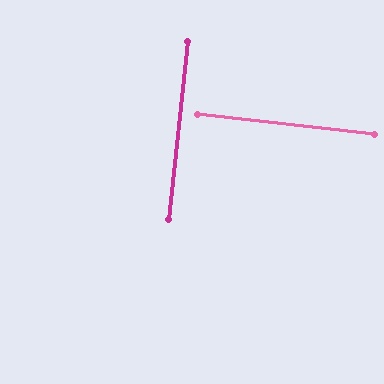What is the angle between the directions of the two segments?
Approximately 90 degrees.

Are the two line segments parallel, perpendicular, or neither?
Perpendicular — they meet at approximately 90°.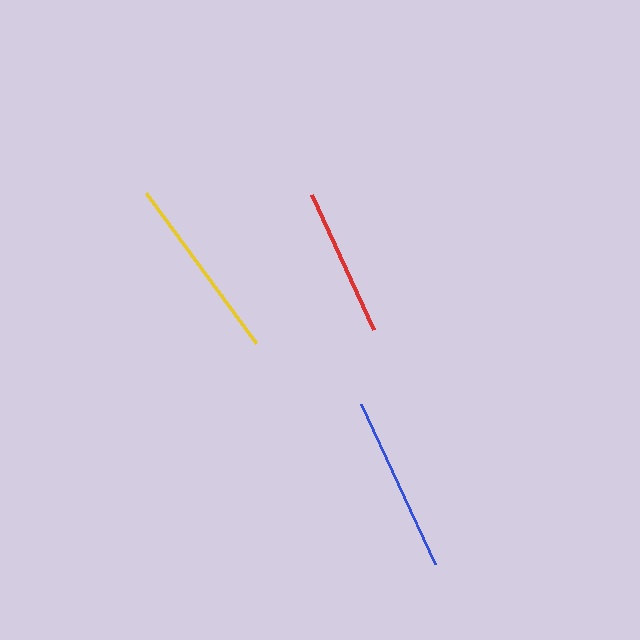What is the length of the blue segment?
The blue segment is approximately 176 pixels long.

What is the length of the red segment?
The red segment is approximately 149 pixels long.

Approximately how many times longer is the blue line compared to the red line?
The blue line is approximately 1.2 times the length of the red line.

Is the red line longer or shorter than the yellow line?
The yellow line is longer than the red line.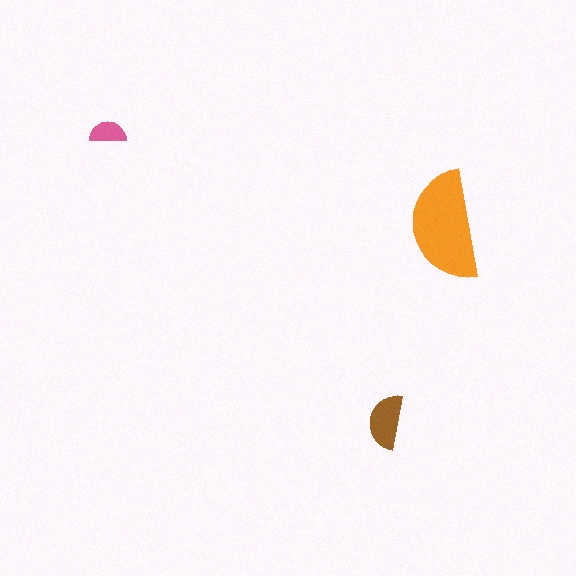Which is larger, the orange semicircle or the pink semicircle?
The orange one.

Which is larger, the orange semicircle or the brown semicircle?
The orange one.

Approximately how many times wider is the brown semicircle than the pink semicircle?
About 1.5 times wider.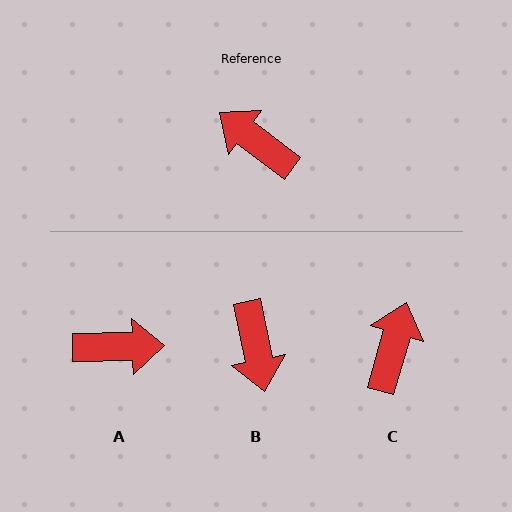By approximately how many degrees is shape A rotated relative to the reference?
Approximately 141 degrees clockwise.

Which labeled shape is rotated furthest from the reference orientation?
A, about 141 degrees away.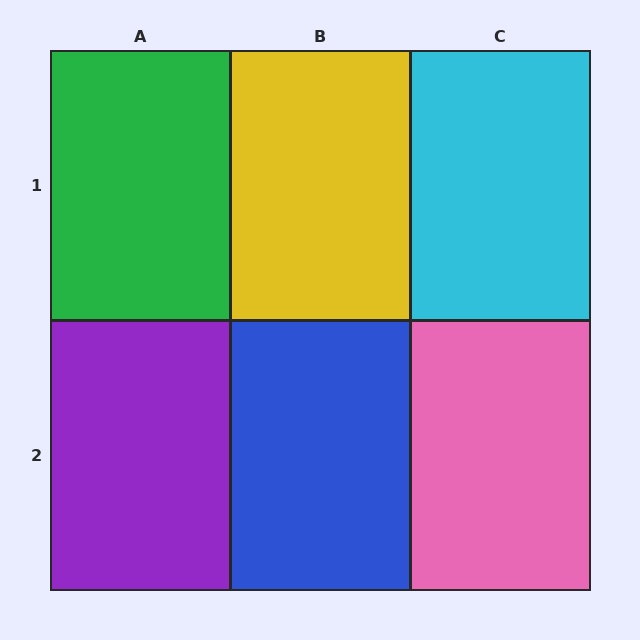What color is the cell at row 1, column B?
Yellow.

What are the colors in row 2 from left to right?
Purple, blue, pink.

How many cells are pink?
1 cell is pink.